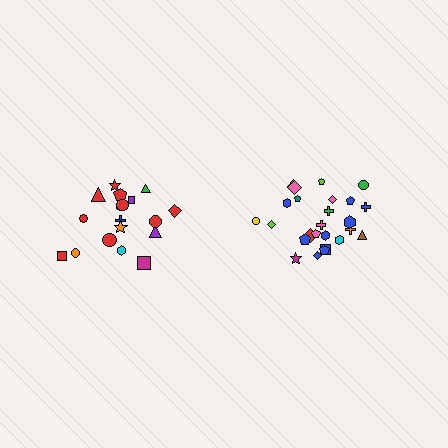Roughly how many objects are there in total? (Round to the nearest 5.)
Roughly 45 objects in total.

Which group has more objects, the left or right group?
The right group.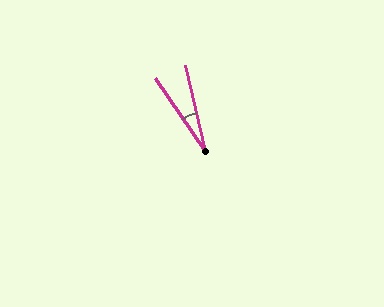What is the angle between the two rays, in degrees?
Approximately 22 degrees.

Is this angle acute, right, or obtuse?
It is acute.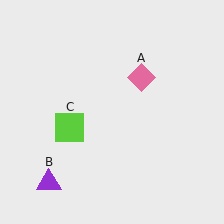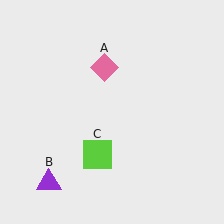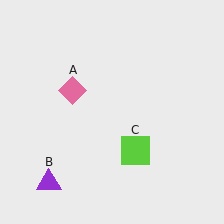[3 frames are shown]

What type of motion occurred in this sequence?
The pink diamond (object A), lime square (object C) rotated counterclockwise around the center of the scene.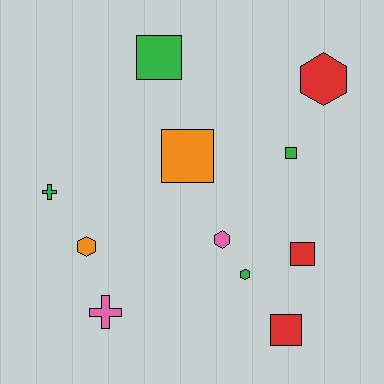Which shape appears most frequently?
Square, with 5 objects.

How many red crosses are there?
There are no red crosses.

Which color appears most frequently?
Green, with 4 objects.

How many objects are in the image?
There are 11 objects.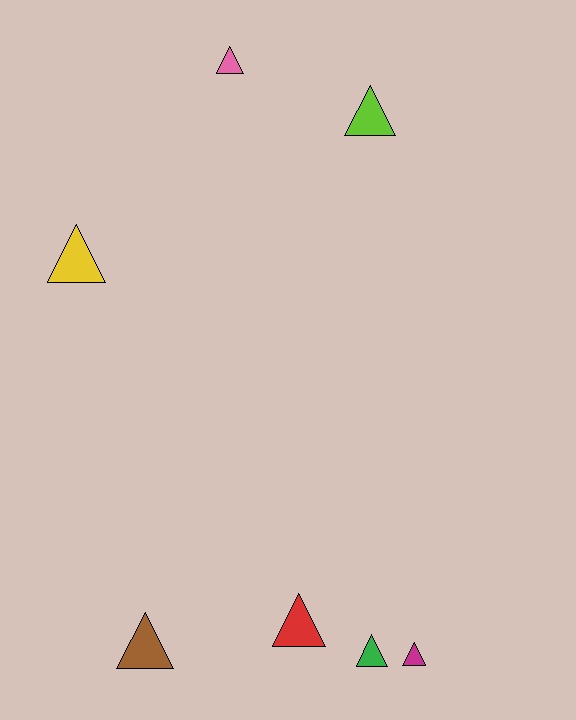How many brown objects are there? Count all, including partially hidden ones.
There is 1 brown object.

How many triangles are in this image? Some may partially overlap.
There are 7 triangles.